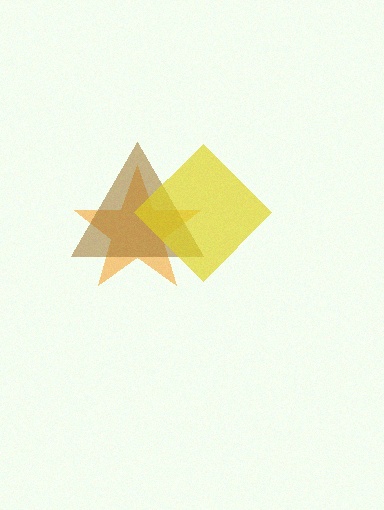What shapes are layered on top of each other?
The layered shapes are: an orange star, a brown triangle, a yellow diamond.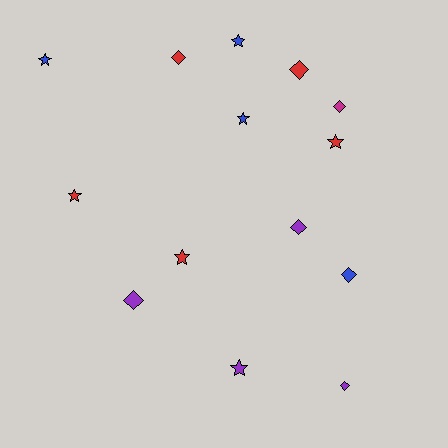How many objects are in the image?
There are 14 objects.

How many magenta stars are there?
There are no magenta stars.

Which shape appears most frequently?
Diamond, with 7 objects.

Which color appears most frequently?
Red, with 5 objects.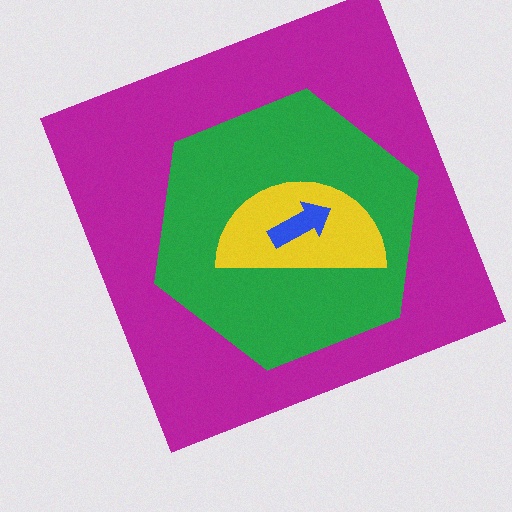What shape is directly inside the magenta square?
The green hexagon.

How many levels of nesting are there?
4.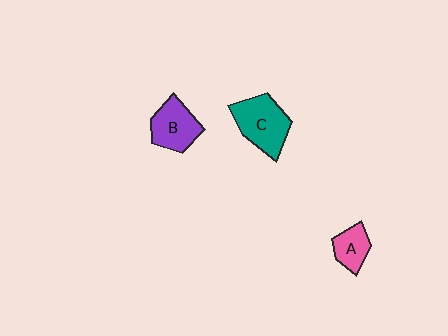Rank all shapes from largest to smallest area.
From largest to smallest: C (teal), B (purple), A (pink).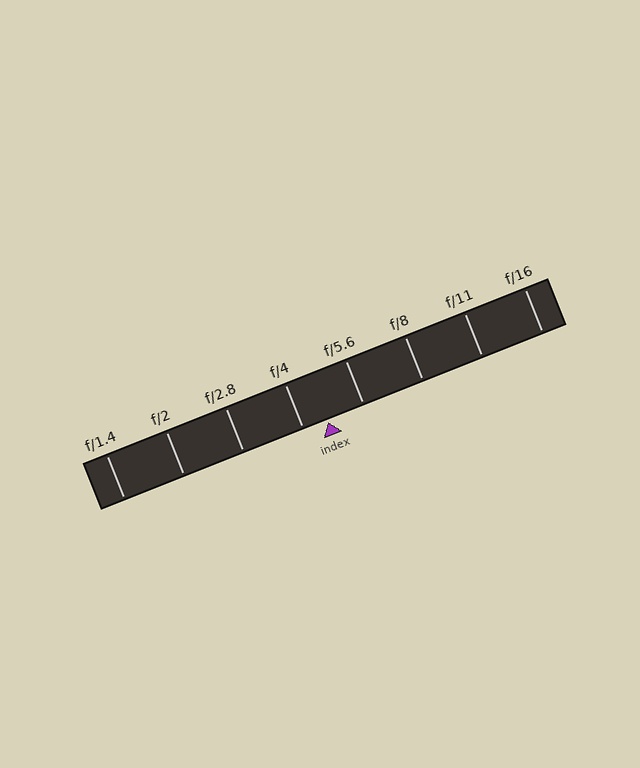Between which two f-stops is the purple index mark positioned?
The index mark is between f/4 and f/5.6.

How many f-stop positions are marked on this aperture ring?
There are 8 f-stop positions marked.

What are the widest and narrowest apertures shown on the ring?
The widest aperture shown is f/1.4 and the narrowest is f/16.